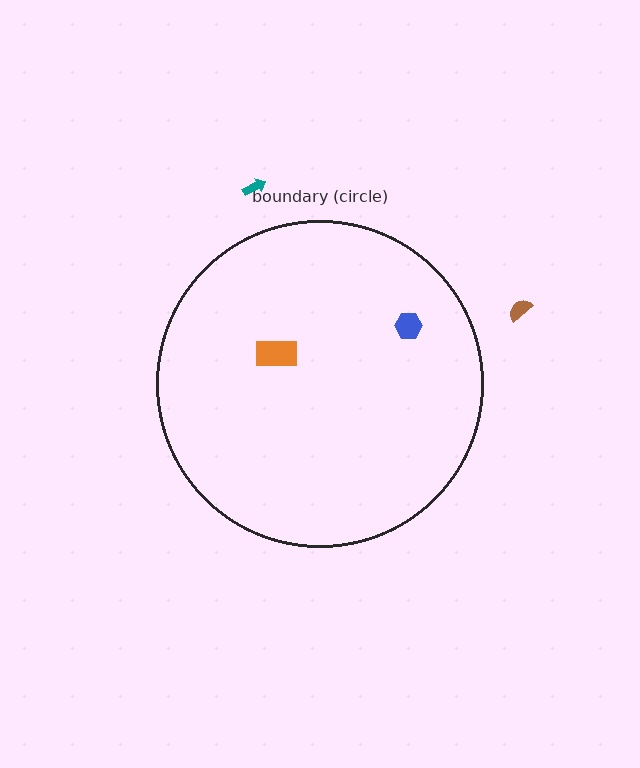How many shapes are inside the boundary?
2 inside, 2 outside.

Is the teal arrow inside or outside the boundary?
Outside.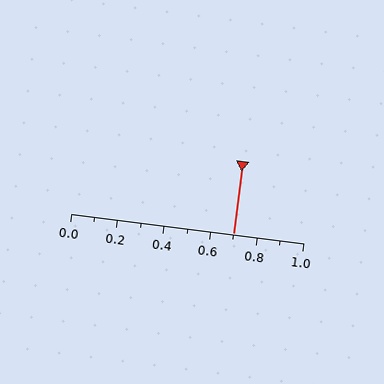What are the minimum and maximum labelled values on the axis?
The axis runs from 0.0 to 1.0.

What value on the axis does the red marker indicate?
The marker indicates approximately 0.7.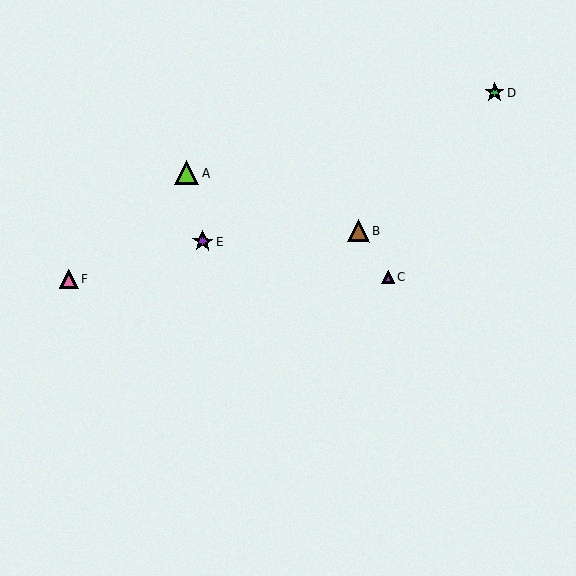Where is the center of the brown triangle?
The center of the brown triangle is at (358, 230).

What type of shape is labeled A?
Shape A is a lime triangle.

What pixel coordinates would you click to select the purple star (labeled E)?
Click at (202, 242) to select the purple star E.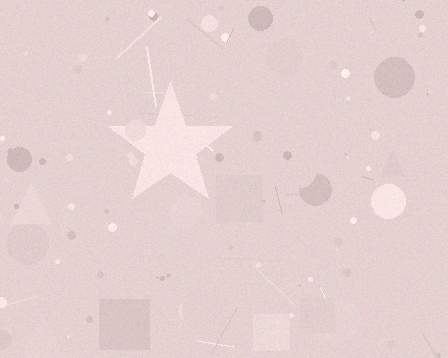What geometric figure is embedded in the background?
A star is embedded in the background.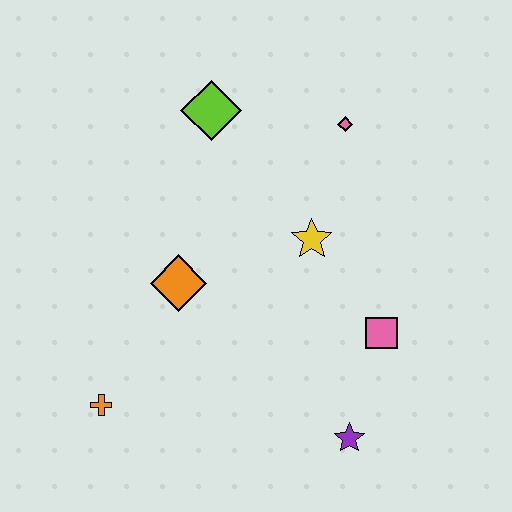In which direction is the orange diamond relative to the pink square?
The orange diamond is to the left of the pink square.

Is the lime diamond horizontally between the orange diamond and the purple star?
Yes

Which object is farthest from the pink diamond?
The orange cross is farthest from the pink diamond.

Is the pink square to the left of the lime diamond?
No